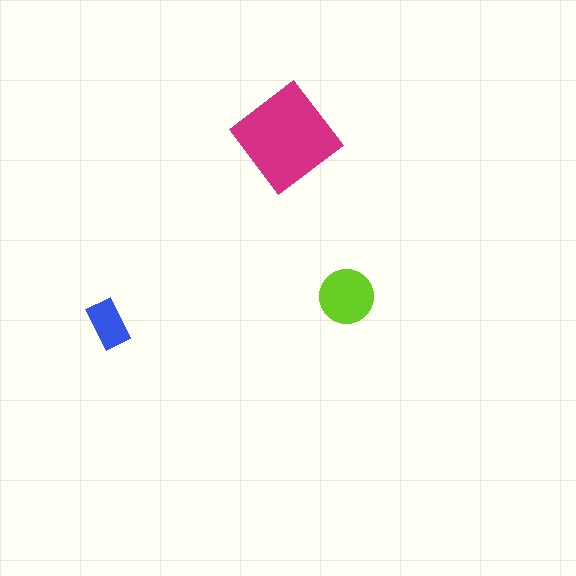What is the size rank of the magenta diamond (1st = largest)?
1st.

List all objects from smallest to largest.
The blue rectangle, the lime circle, the magenta diamond.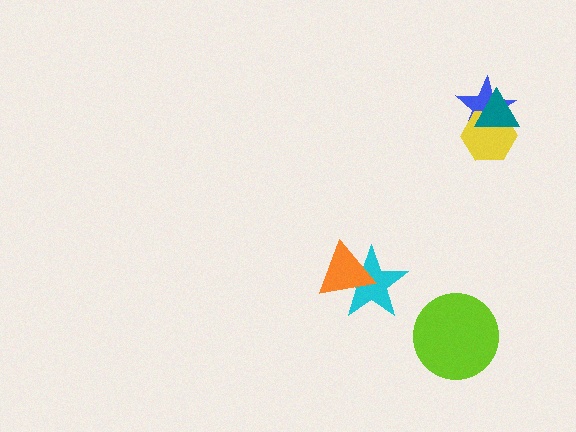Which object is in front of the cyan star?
The orange triangle is in front of the cyan star.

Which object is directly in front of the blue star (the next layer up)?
The yellow hexagon is directly in front of the blue star.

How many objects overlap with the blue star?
2 objects overlap with the blue star.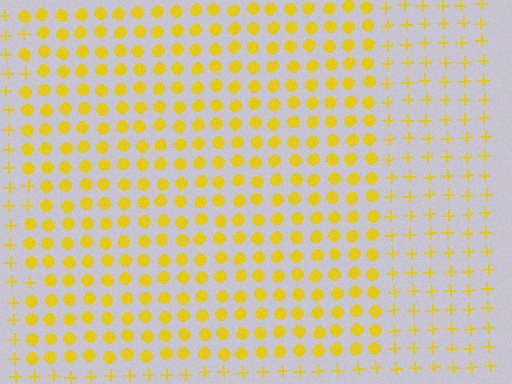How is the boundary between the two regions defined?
The boundary is defined by a change in element shape: circles inside vs. plus signs outside. All elements share the same color and spacing.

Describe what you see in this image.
The image is filled with small yellow elements arranged in a uniform grid. A rectangle-shaped region contains circles, while the surrounding area contains plus signs. The boundary is defined purely by the change in element shape.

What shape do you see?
I see a rectangle.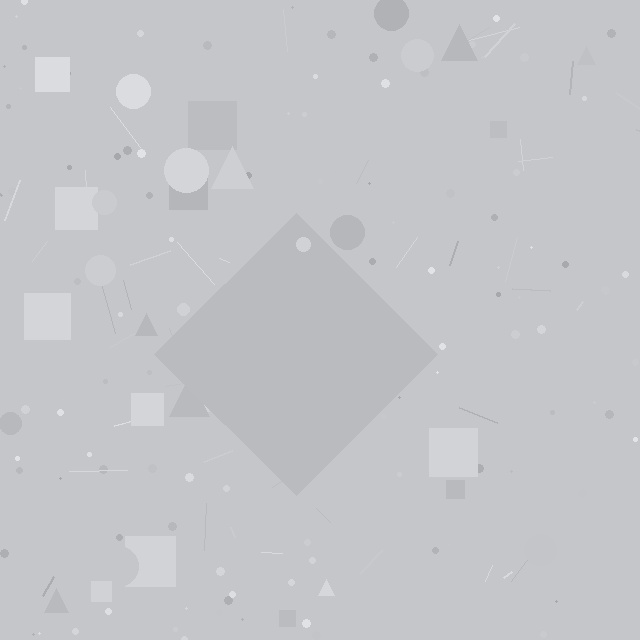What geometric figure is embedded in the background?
A diamond is embedded in the background.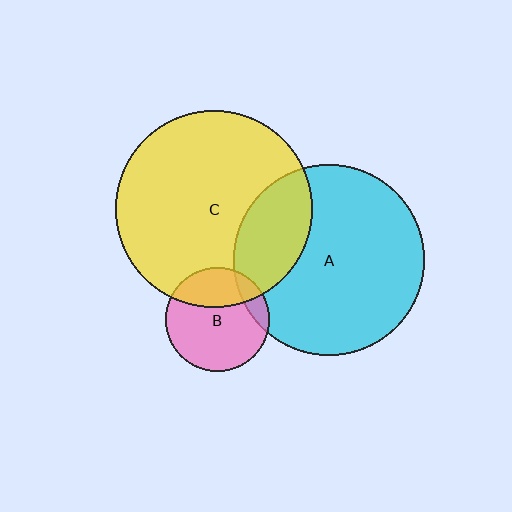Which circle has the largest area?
Circle C (yellow).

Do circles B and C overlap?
Yes.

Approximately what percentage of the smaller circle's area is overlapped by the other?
Approximately 30%.